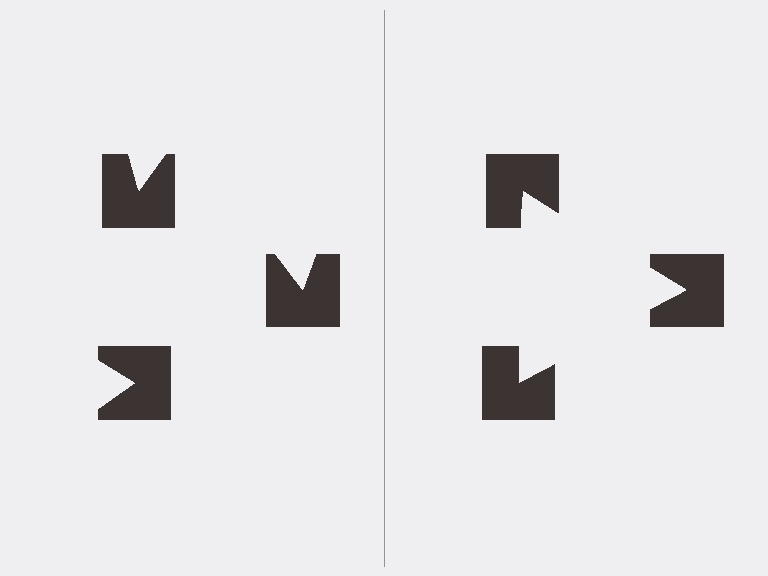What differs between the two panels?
The notched squares are positioned identically on both sides; only the wedge orientations differ. On the right they align to a triangle; on the left they are misaligned.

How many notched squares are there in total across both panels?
6 — 3 on each side.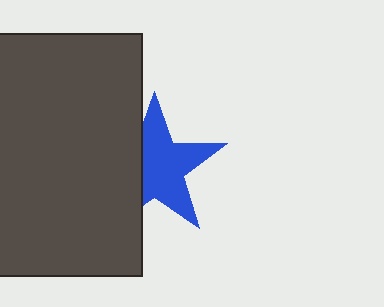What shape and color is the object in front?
The object in front is a dark gray rectangle.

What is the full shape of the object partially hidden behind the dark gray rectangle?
The partially hidden object is a blue star.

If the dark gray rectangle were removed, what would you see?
You would see the complete blue star.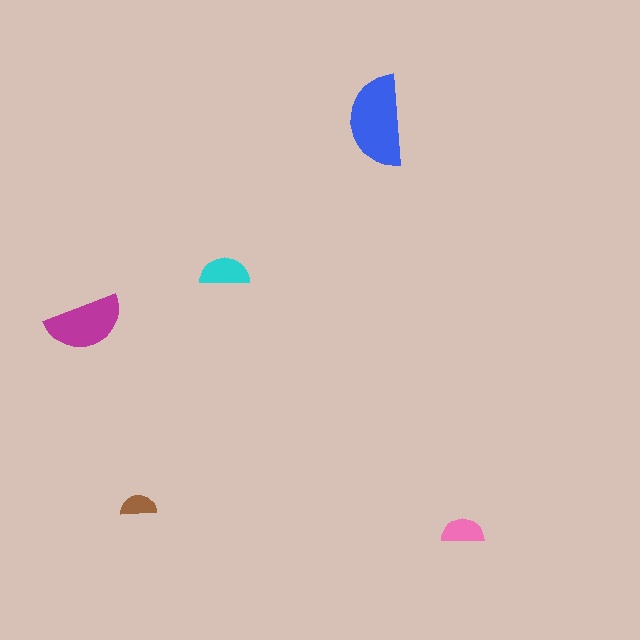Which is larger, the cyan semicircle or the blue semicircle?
The blue one.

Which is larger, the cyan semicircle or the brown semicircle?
The cyan one.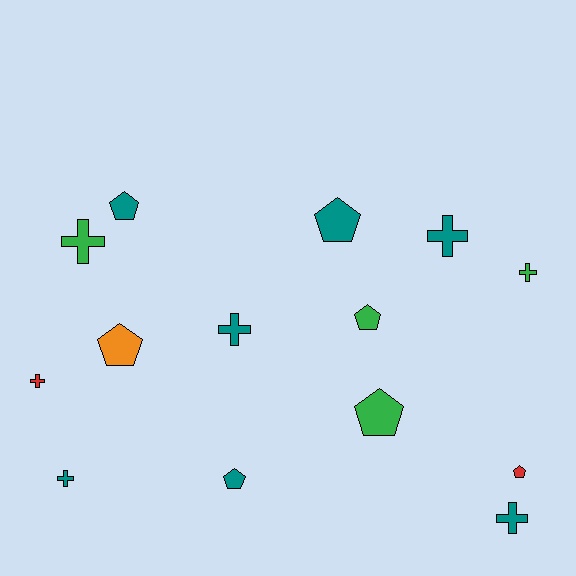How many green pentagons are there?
There are 2 green pentagons.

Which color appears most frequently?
Teal, with 7 objects.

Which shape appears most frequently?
Cross, with 7 objects.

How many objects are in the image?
There are 14 objects.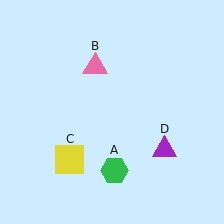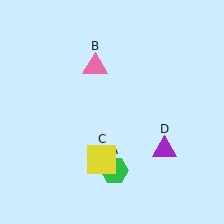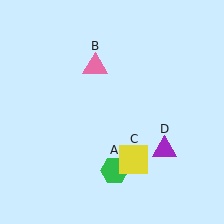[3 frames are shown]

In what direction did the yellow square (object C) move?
The yellow square (object C) moved right.